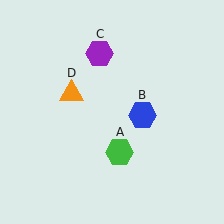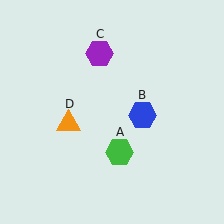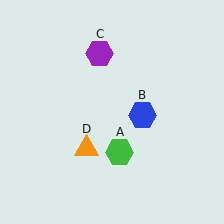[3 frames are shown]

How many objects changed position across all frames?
1 object changed position: orange triangle (object D).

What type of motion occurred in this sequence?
The orange triangle (object D) rotated counterclockwise around the center of the scene.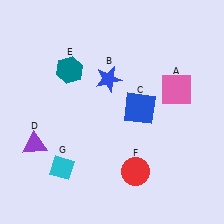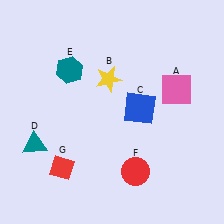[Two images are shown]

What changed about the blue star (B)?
In Image 1, B is blue. In Image 2, it changed to yellow.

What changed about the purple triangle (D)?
In Image 1, D is purple. In Image 2, it changed to teal.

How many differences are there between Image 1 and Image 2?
There are 3 differences between the two images.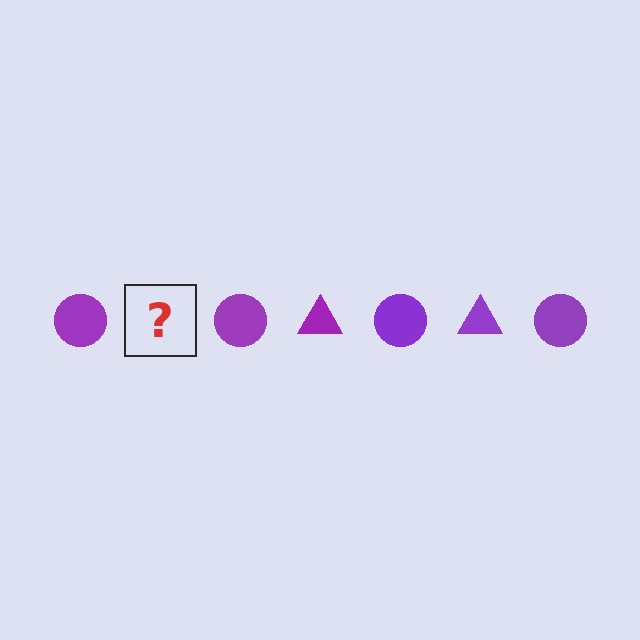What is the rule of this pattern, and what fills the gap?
The rule is that the pattern cycles through circle, triangle shapes in purple. The gap should be filled with a purple triangle.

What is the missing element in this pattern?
The missing element is a purple triangle.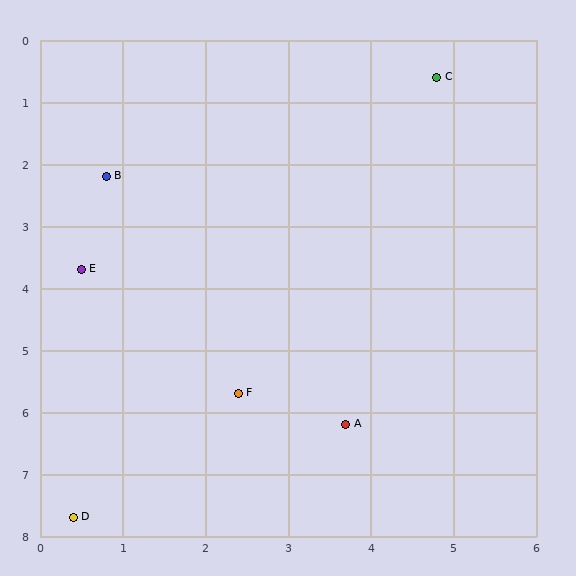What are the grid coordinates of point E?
Point E is at approximately (0.5, 3.7).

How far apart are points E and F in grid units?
Points E and F are about 2.8 grid units apart.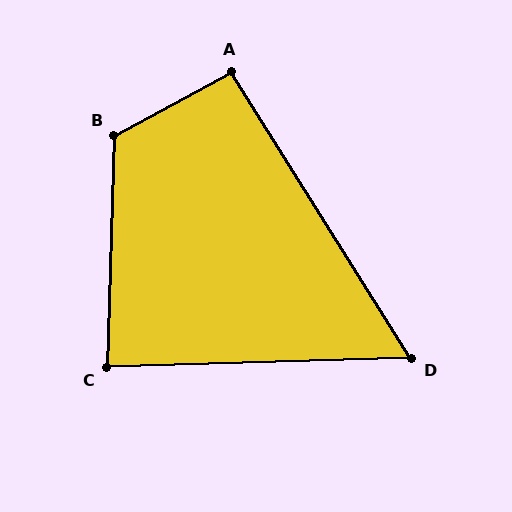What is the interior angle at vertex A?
Approximately 93 degrees (approximately right).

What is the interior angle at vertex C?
Approximately 87 degrees (approximately right).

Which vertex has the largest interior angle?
B, at approximately 120 degrees.